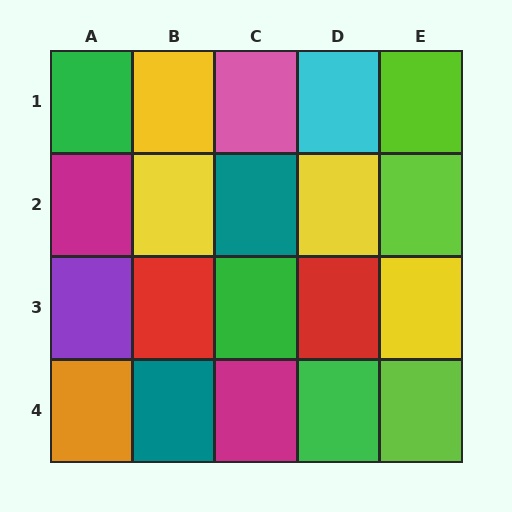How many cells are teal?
2 cells are teal.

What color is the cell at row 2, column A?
Magenta.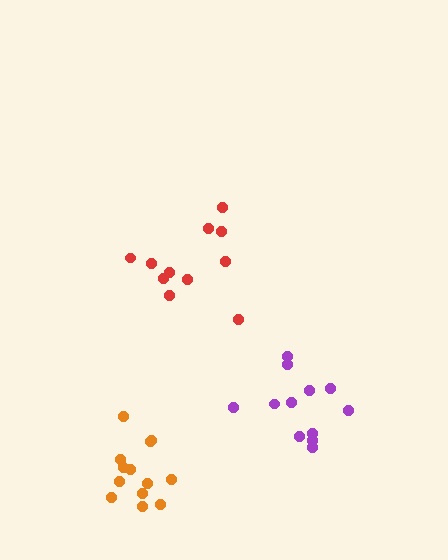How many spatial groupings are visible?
There are 3 spatial groupings.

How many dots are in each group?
Group 1: 12 dots, Group 2: 11 dots, Group 3: 13 dots (36 total).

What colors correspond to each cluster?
The clusters are colored: purple, red, orange.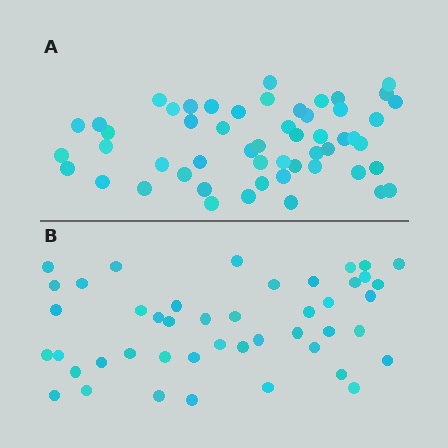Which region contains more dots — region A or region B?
Region A (the top region) has more dots.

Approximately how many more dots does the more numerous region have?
Region A has roughly 8 or so more dots than region B.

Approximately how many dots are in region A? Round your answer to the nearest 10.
About 50 dots. (The exact count is 53, which rounds to 50.)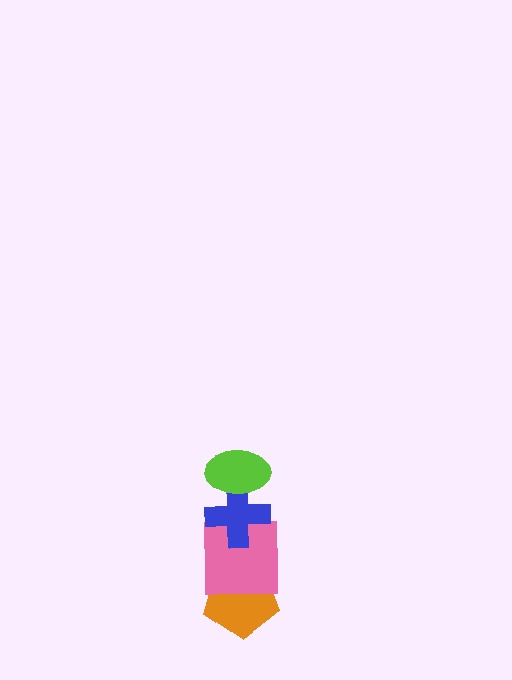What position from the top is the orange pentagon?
The orange pentagon is 4th from the top.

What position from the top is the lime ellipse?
The lime ellipse is 1st from the top.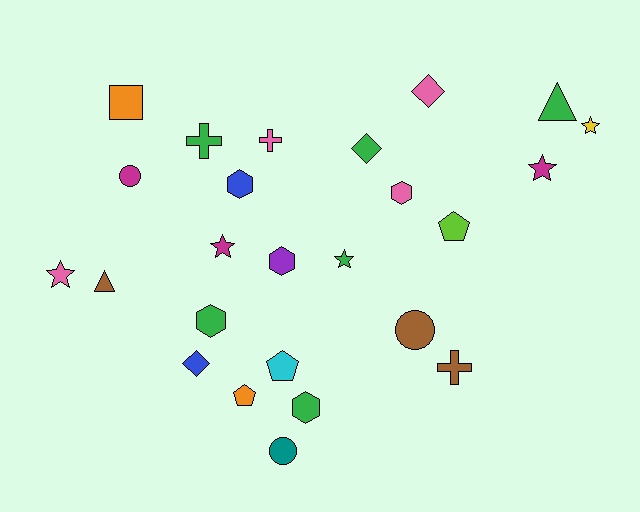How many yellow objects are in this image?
There is 1 yellow object.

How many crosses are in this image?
There are 3 crosses.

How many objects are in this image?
There are 25 objects.